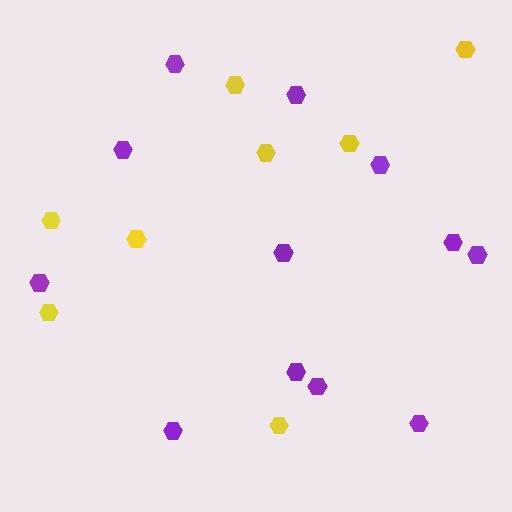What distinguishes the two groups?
There are 2 groups: one group of purple hexagons (12) and one group of yellow hexagons (8).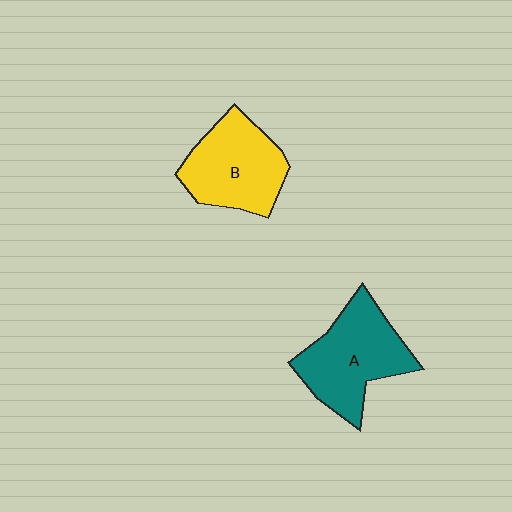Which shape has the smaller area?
Shape B (yellow).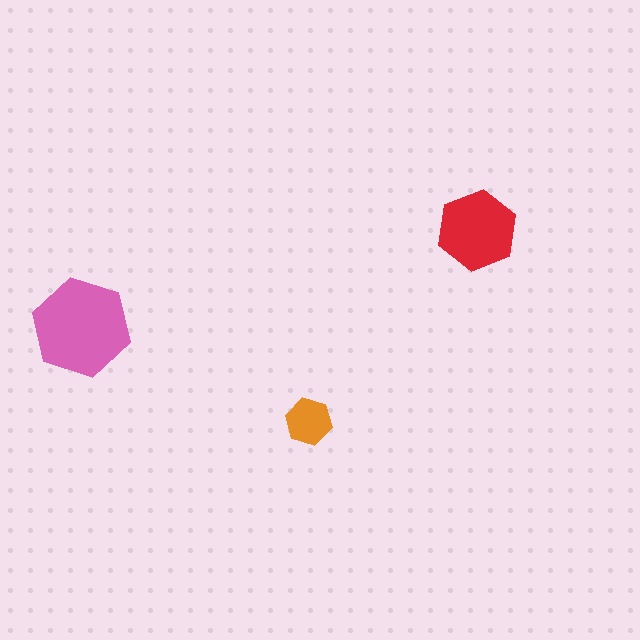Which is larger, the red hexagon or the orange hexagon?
The red one.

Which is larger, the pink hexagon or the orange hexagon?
The pink one.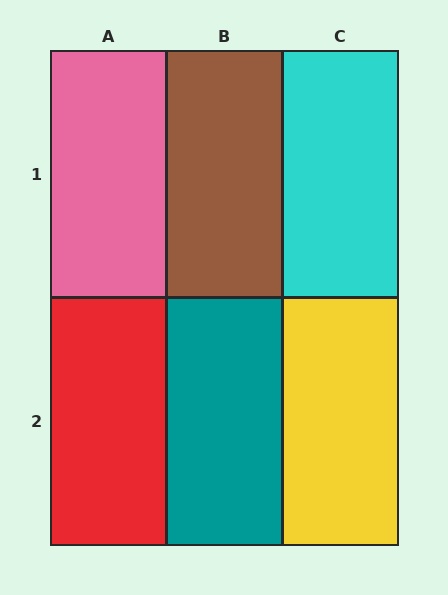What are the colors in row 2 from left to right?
Red, teal, yellow.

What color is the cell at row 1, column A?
Pink.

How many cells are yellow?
1 cell is yellow.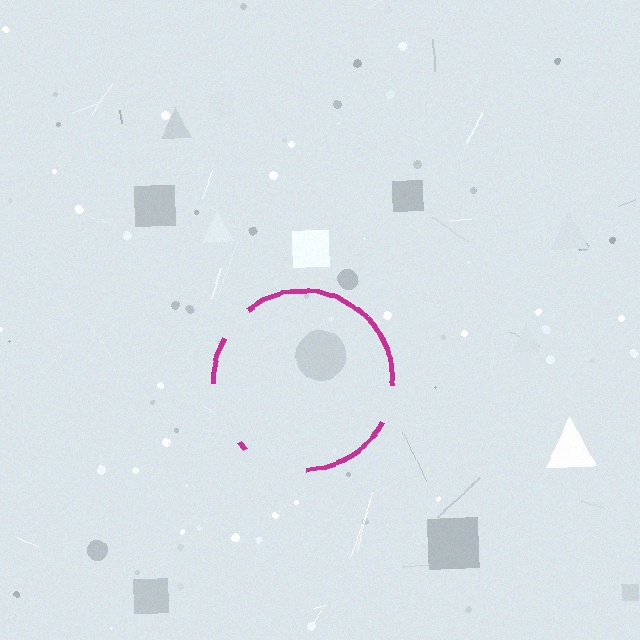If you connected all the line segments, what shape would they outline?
They would outline a circle.